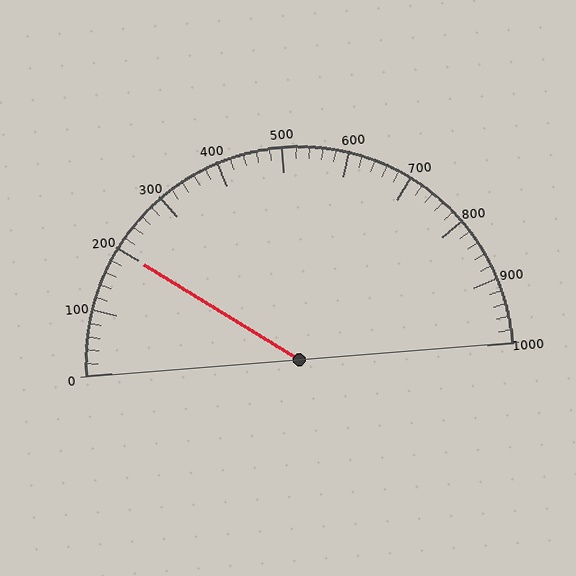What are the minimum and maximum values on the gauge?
The gauge ranges from 0 to 1000.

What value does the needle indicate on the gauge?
The needle indicates approximately 200.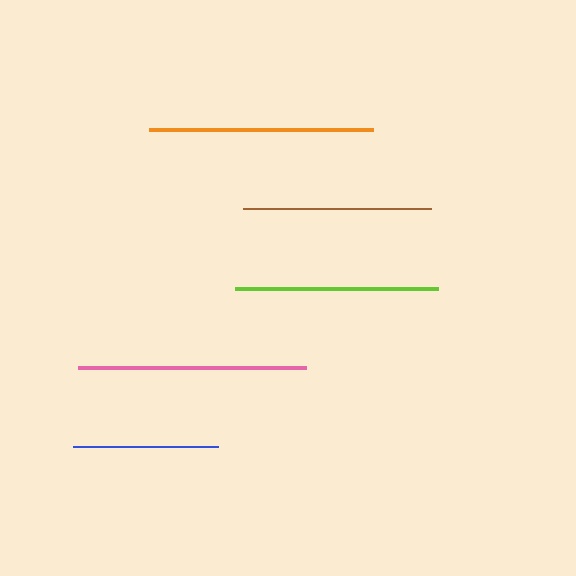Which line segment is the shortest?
The blue line is the shortest at approximately 146 pixels.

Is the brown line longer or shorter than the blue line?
The brown line is longer than the blue line.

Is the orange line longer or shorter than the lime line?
The orange line is longer than the lime line.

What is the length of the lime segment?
The lime segment is approximately 203 pixels long.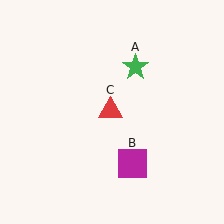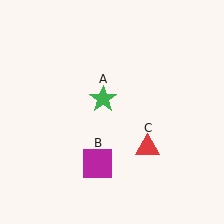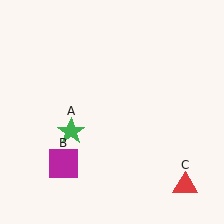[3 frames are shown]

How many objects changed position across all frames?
3 objects changed position: green star (object A), magenta square (object B), red triangle (object C).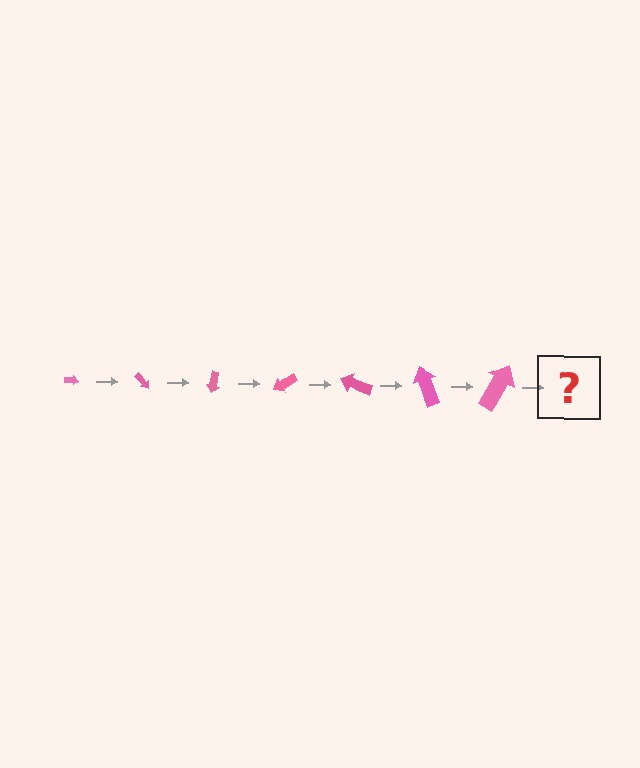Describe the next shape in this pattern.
It should be an arrow, larger than the previous one and rotated 350 degrees from the start.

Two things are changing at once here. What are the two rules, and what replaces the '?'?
The two rules are that the arrow grows larger each step and it rotates 50 degrees each step. The '?' should be an arrow, larger than the previous one and rotated 350 degrees from the start.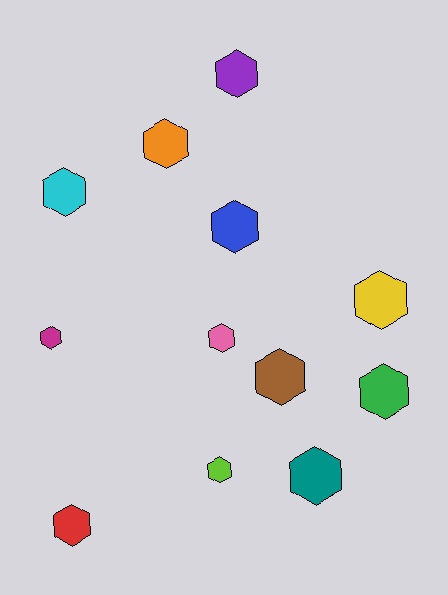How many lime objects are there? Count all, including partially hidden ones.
There is 1 lime object.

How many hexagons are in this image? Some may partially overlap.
There are 12 hexagons.